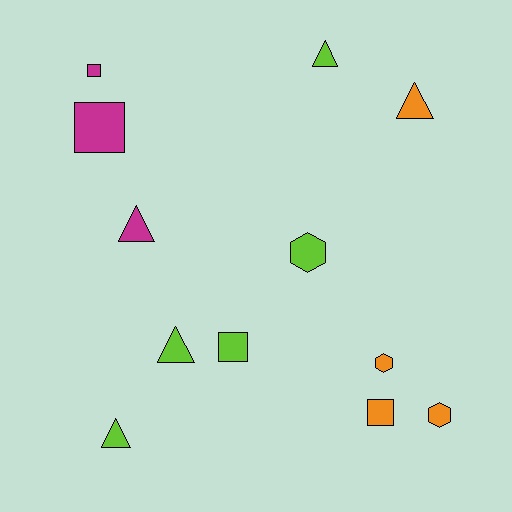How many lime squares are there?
There is 1 lime square.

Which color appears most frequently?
Lime, with 5 objects.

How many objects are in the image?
There are 12 objects.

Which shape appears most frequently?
Triangle, with 5 objects.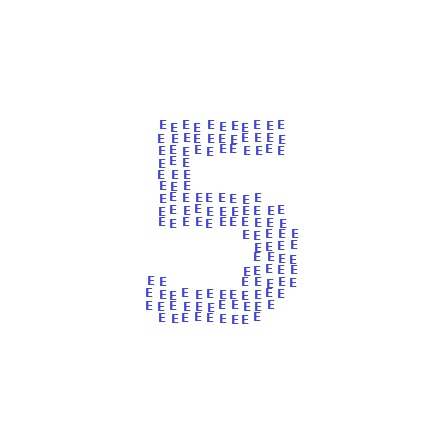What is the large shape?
The large shape is the digit 5.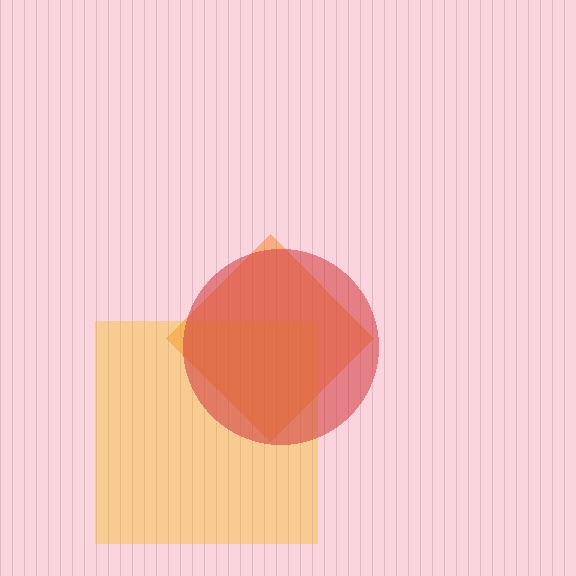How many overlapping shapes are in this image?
There are 3 overlapping shapes in the image.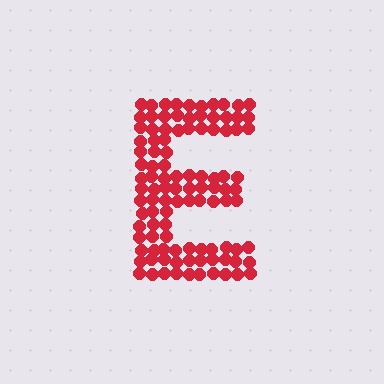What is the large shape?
The large shape is the letter E.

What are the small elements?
The small elements are circles.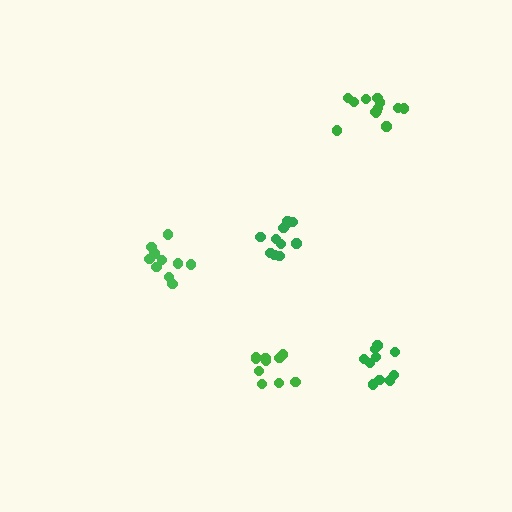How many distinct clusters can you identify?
There are 5 distinct clusters.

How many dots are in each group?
Group 1: 10 dots, Group 2: 10 dots, Group 3: 10 dots, Group 4: 11 dots, Group 5: 13 dots (54 total).